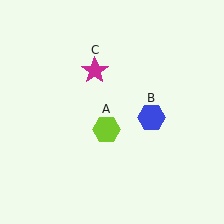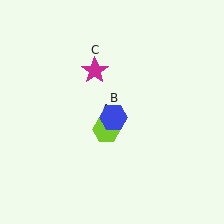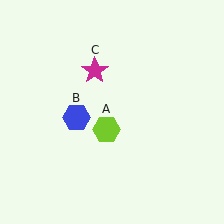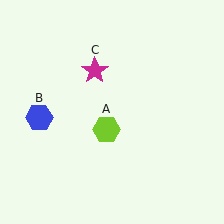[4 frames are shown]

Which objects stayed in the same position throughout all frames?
Lime hexagon (object A) and magenta star (object C) remained stationary.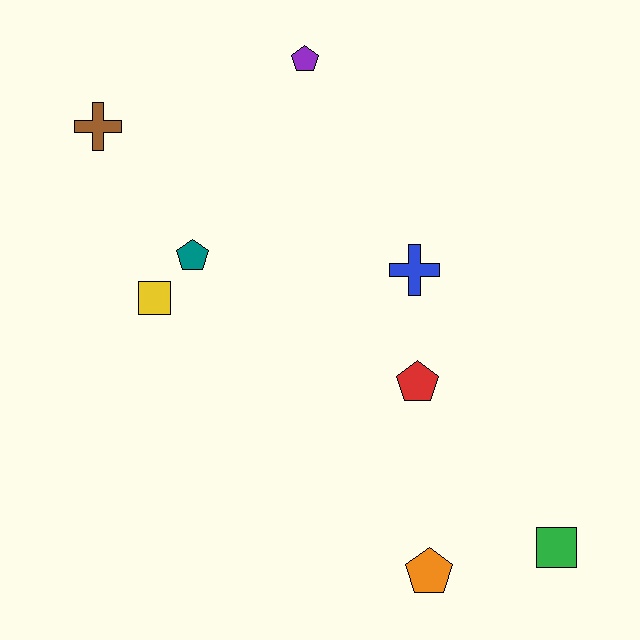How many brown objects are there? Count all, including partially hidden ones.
There is 1 brown object.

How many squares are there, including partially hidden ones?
There are 2 squares.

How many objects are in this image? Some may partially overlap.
There are 8 objects.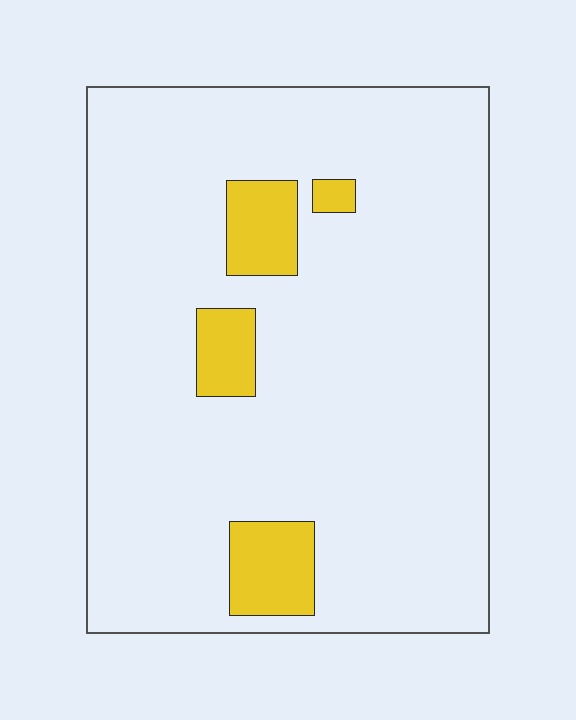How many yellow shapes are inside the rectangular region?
4.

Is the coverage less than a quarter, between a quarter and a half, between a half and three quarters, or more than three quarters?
Less than a quarter.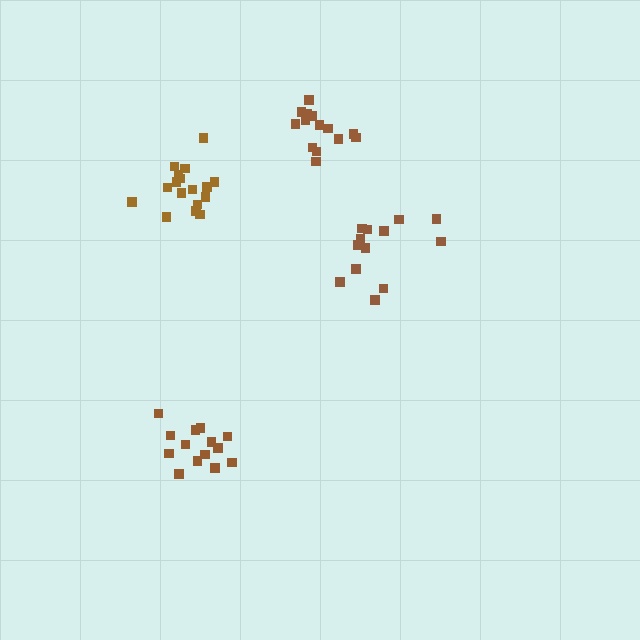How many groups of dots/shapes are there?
There are 4 groups.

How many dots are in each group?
Group 1: 14 dots, Group 2: 14 dots, Group 3: 17 dots, Group 4: 13 dots (58 total).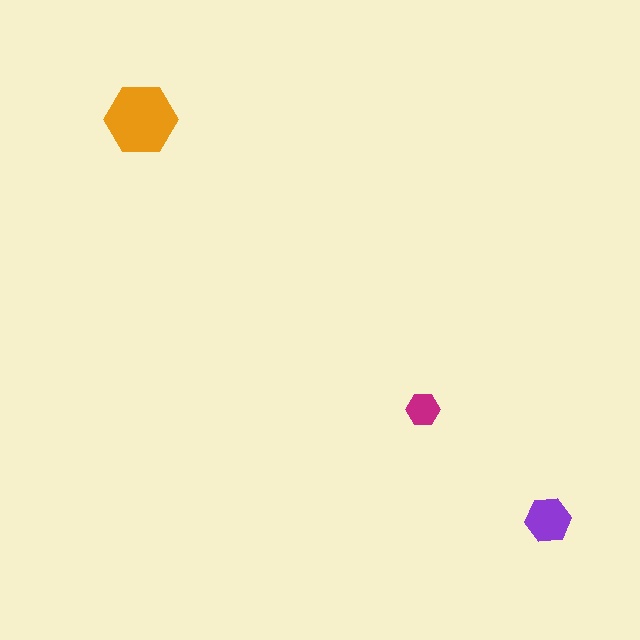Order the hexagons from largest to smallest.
the orange one, the purple one, the magenta one.